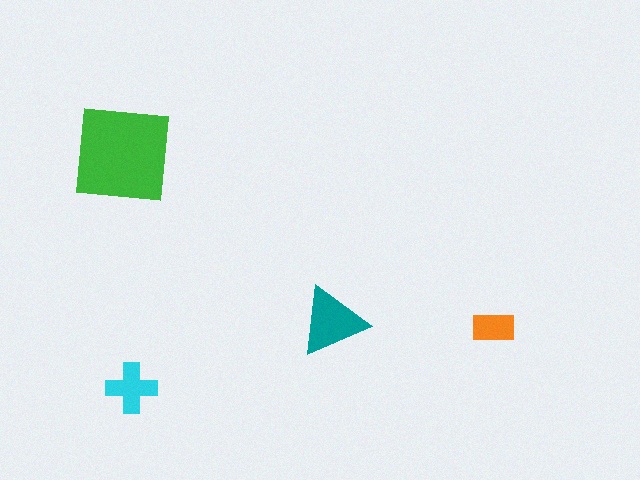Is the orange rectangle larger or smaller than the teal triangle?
Smaller.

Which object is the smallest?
The orange rectangle.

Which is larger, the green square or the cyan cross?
The green square.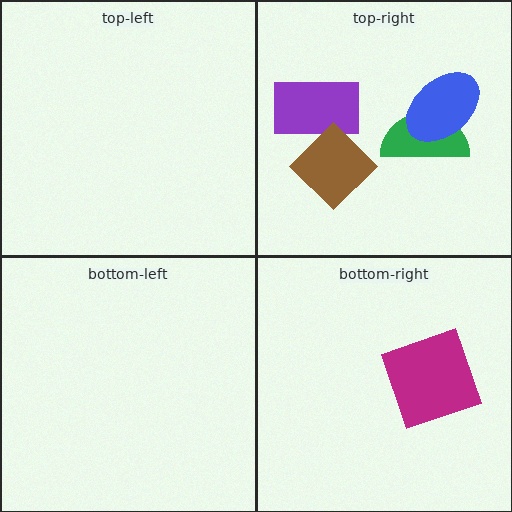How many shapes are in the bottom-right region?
1.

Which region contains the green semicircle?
The top-right region.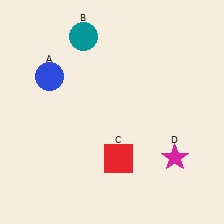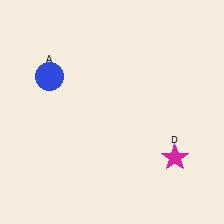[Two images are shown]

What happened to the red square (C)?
The red square (C) was removed in Image 2. It was in the bottom-right area of Image 1.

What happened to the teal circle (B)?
The teal circle (B) was removed in Image 2. It was in the top-left area of Image 1.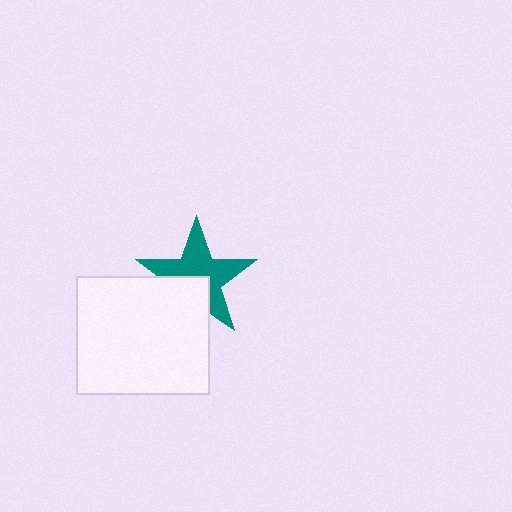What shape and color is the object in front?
The object in front is a white rectangle.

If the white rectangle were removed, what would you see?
You would see the complete teal star.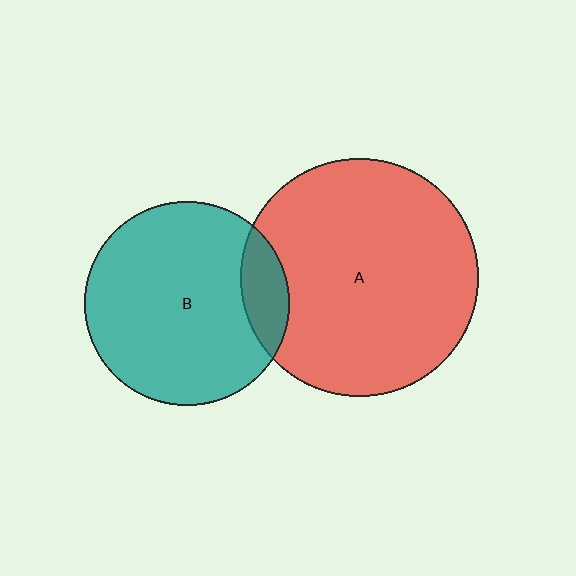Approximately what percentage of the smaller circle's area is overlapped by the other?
Approximately 15%.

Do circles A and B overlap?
Yes.